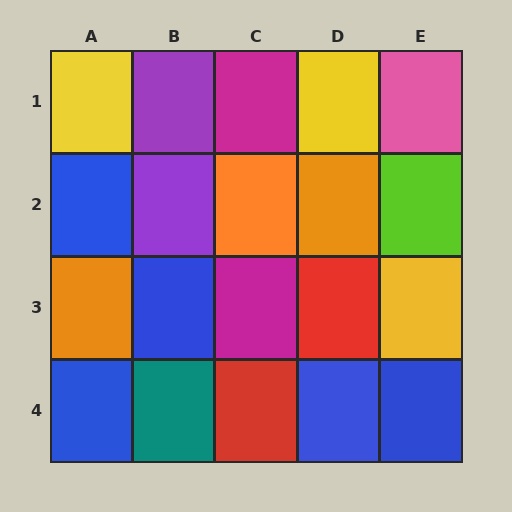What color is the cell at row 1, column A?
Yellow.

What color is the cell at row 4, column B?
Teal.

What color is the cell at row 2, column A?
Blue.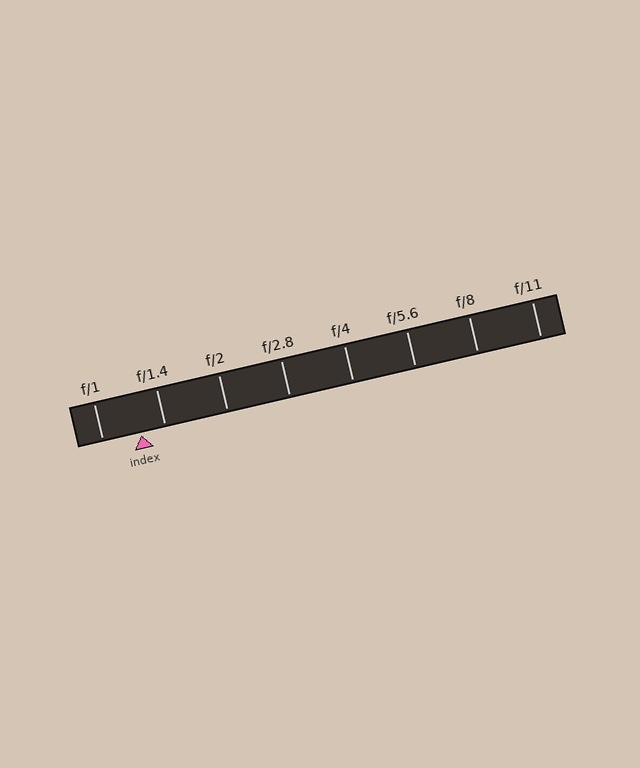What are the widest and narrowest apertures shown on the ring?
The widest aperture shown is f/1 and the narrowest is f/11.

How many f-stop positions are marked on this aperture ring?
There are 8 f-stop positions marked.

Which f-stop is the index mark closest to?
The index mark is closest to f/1.4.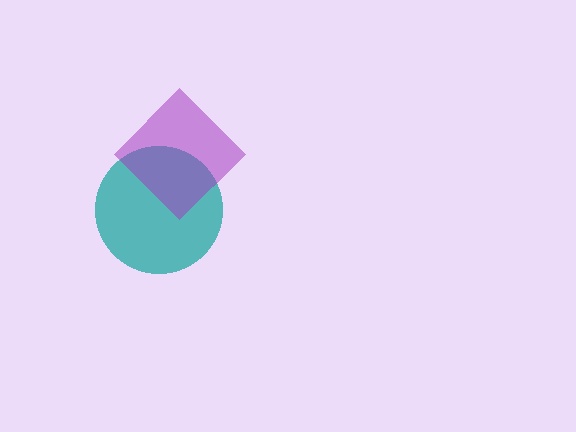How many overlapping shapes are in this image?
There are 2 overlapping shapes in the image.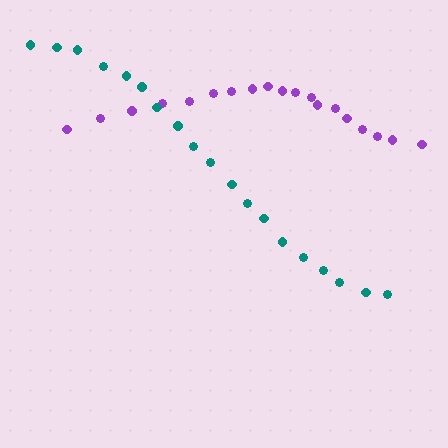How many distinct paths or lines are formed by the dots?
There are 2 distinct paths.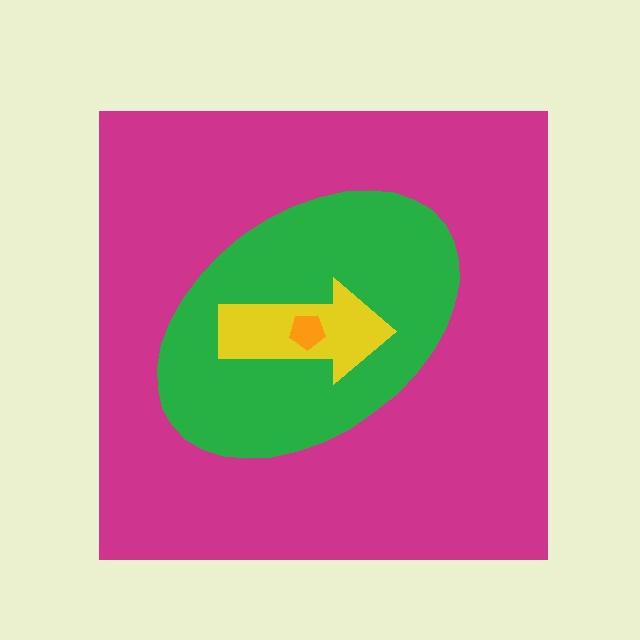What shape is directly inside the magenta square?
The green ellipse.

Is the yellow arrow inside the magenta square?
Yes.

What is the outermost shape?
The magenta square.